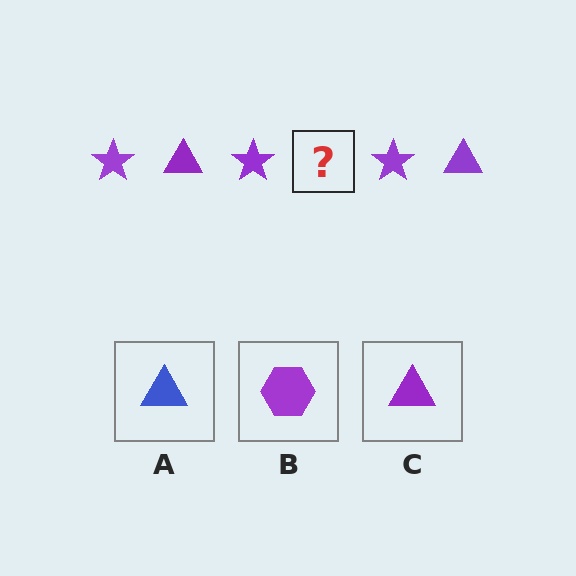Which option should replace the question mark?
Option C.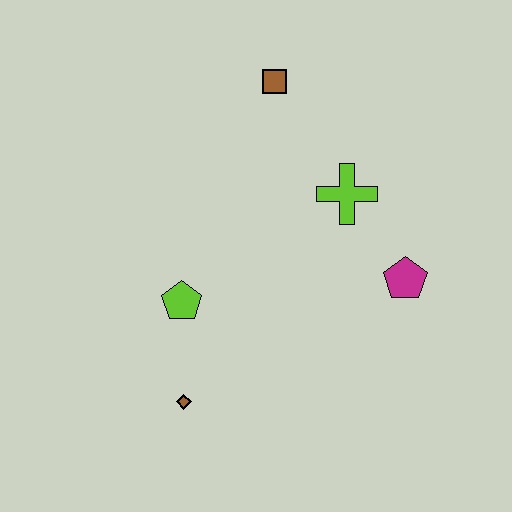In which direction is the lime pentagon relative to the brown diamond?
The lime pentagon is above the brown diamond.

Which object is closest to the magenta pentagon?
The lime cross is closest to the magenta pentagon.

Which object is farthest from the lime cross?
The brown diamond is farthest from the lime cross.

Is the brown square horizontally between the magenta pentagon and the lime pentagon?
Yes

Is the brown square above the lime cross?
Yes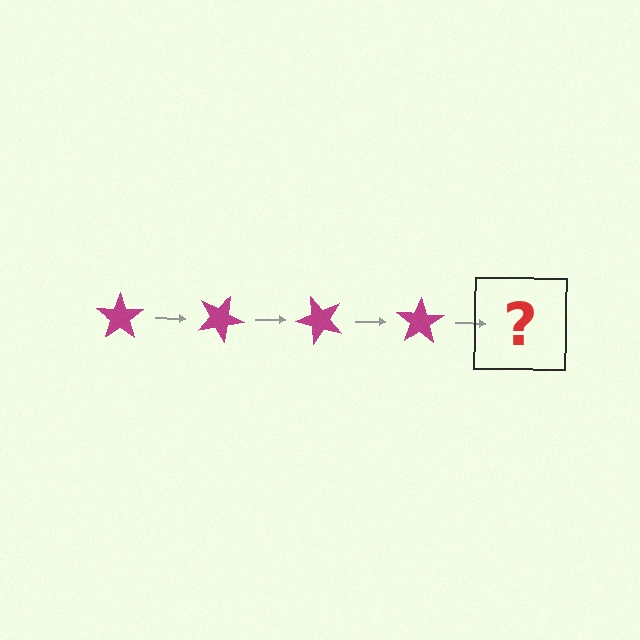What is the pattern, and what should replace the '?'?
The pattern is that the star rotates 25 degrees each step. The '?' should be a magenta star rotated 100 degrees.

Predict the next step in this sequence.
The next step is a magenta star rotated 100 degrees.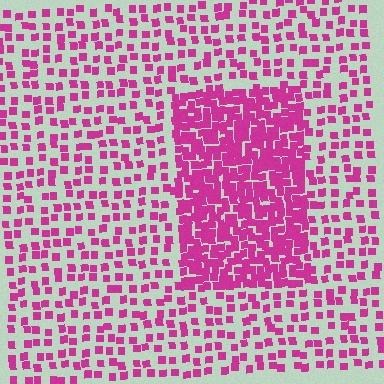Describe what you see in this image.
The image contains small magenta elements arranged at two different densities. A rectangle-shaped region is visible where the elements are more densely packed than the surrounding area.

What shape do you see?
I see a rectangle.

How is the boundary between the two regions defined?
The boundary is defined by a change in element density (approximately 2.5x ratio). All elements are the same color, size, and shape.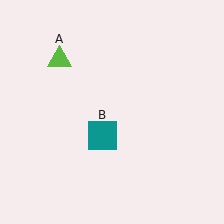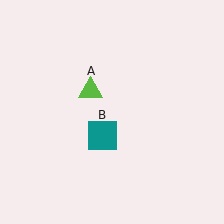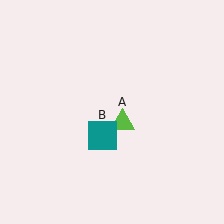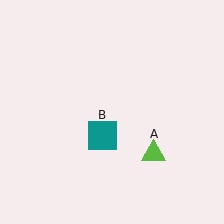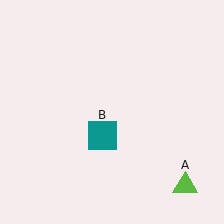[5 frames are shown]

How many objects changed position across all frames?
1 object changed position: lime triangle (object A).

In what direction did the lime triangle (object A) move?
The lime triangle (object A) moved down and to the right.